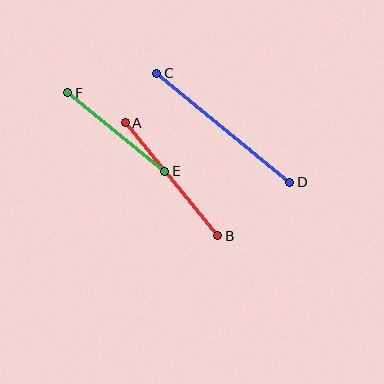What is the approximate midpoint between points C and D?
The midpoint is at approximately (223, 128) pixels.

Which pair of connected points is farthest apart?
Points C and D are farthest apart.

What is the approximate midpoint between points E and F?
The midpoint is at approximately (116, 132) pixels.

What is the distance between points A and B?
The distance is approximately 146 pixels.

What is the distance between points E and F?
The distance is approximately 125 pixels.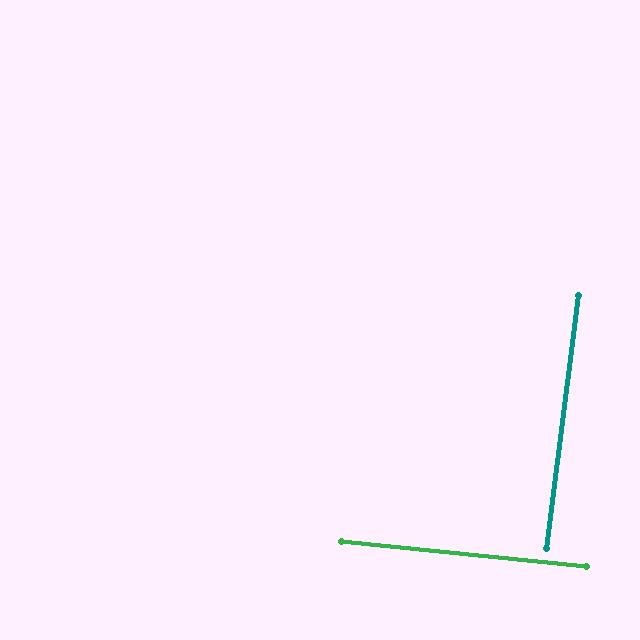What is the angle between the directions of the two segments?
Approximately 89 degrees.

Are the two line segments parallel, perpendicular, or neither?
Perpendicular — they meet at approximately 89°.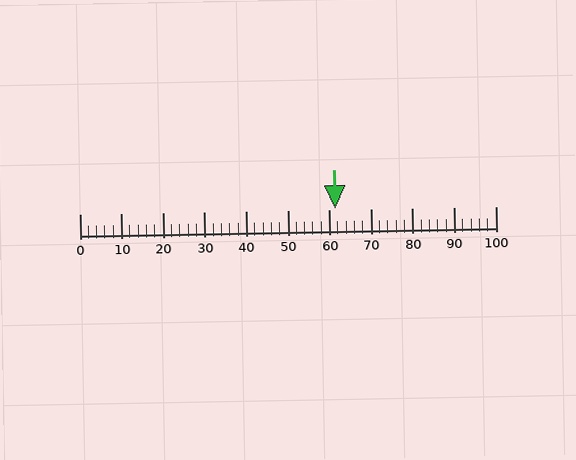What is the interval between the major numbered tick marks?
The major tick marks are spaced 10 units apart.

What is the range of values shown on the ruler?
The ruler shows values from 0 to 100.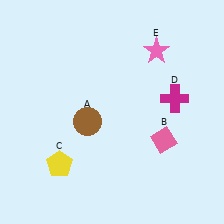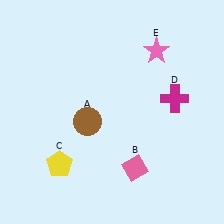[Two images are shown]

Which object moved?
The pink diamond (B) moved left.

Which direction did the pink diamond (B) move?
The pink diamond (B) moved left.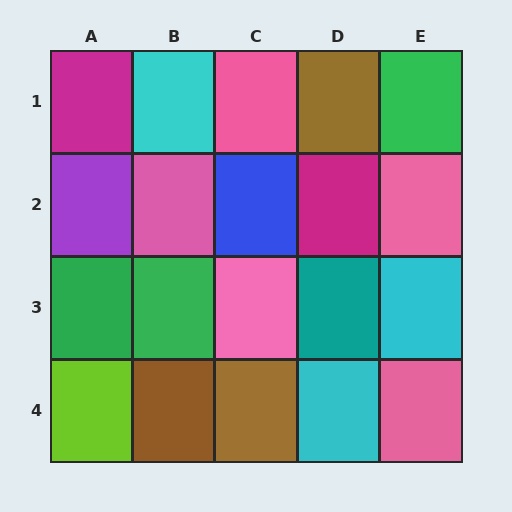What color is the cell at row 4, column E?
Pink.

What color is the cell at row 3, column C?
Pink.